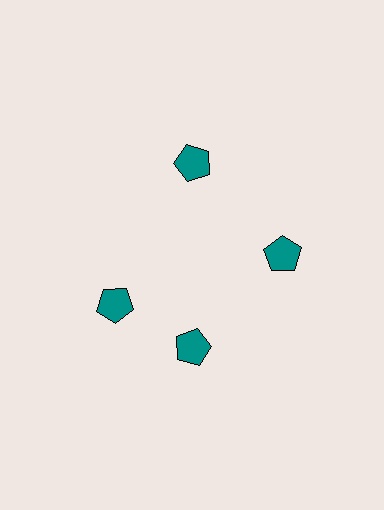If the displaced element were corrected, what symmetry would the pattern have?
It would have 4-fold rotational symmetry — the pattern would map onto itself every 90 degrees.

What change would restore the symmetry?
The symmetry would be restored by rotating it back into even spacing with its neighbors so that all 4 pentagons sit at equal angles and equal distance from the center.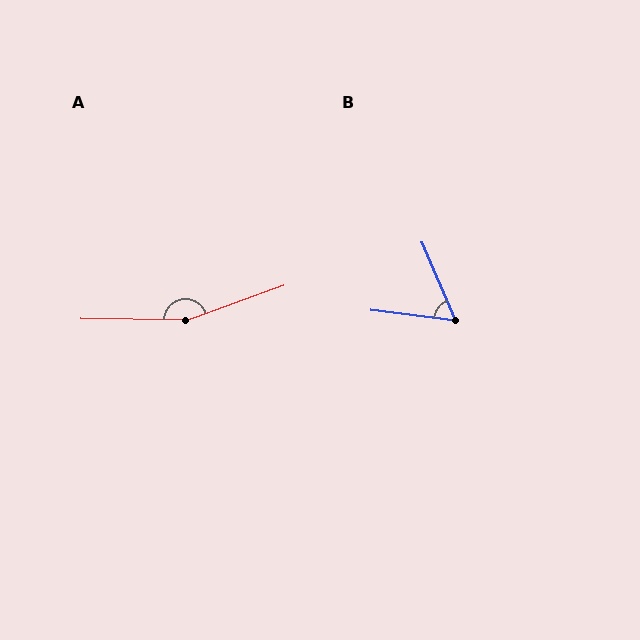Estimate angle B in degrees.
Approximately 60 degrees.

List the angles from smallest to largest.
B (60°), A (160°).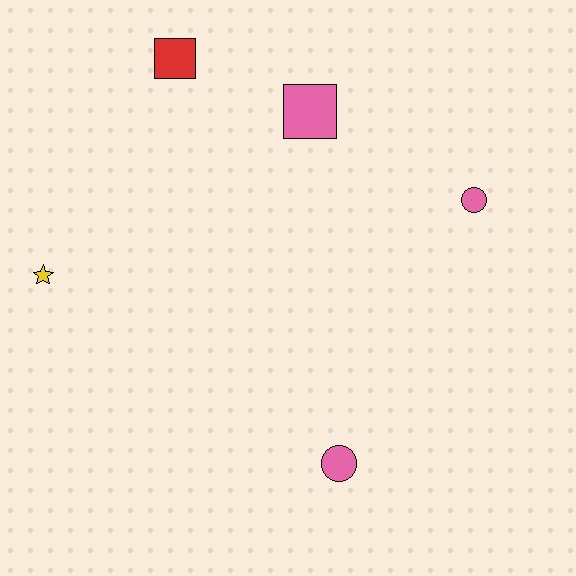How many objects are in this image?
There are 5 objects.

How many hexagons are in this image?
There are no hexagons.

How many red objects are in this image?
There is 1 red object.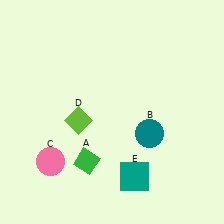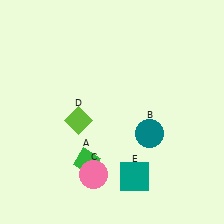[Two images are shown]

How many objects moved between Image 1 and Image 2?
1 object moved between the two images.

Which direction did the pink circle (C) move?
The pink circle (C) moved right.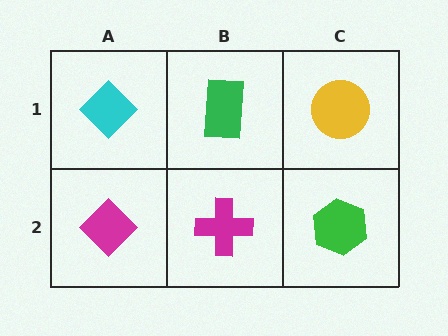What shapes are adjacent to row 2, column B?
A green rectangle (row 1, column B), a magenta diamond (row 2, column A), a green hexagon (row 2, column C).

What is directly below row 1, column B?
A magenta cross.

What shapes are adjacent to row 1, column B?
A magenta cross (row 2, column B), a cyan diamond (row 1, column A), a yellow circle (row 1, column C).